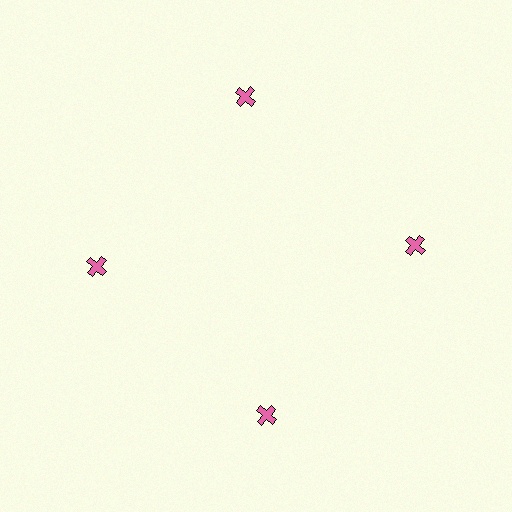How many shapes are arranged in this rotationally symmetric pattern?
There are 4 shapes, arranged in 4 groups of 1.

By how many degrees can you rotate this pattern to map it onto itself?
The pattern maps onto itself every 90 degrees of rotation.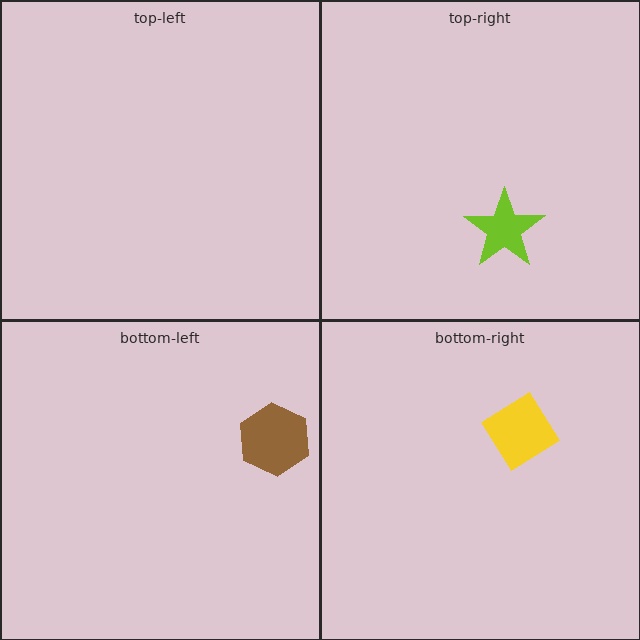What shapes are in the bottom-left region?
The brown hexagon.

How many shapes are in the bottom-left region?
1.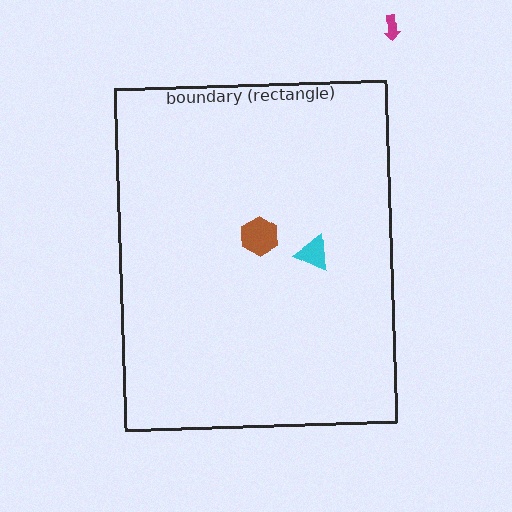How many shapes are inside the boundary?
2 inside, 1 outside.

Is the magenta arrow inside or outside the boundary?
Outside.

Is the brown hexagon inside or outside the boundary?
Inside.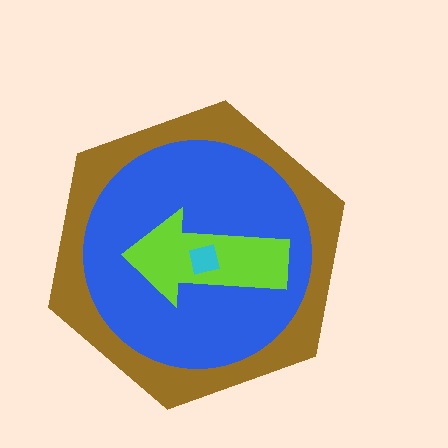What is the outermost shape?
The brown hexagon.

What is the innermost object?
The cyan square.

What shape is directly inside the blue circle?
The lime arrow.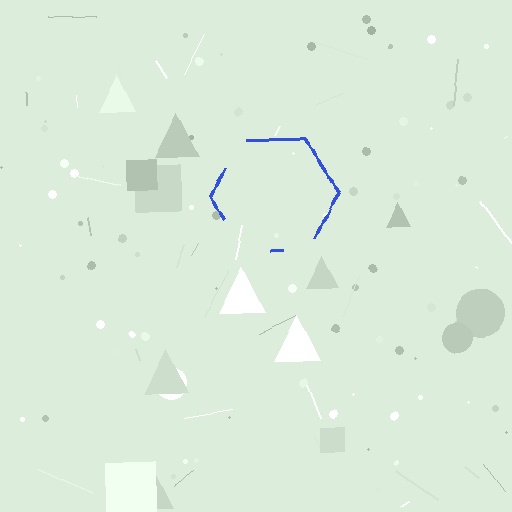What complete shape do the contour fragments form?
The contour fragments form a hexagon.